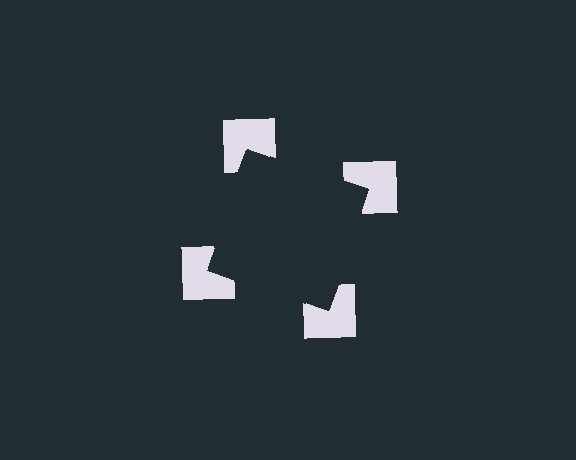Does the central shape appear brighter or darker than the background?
It typically appears slightly darker than the background, even though no actual brightness change is drawn.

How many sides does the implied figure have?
4 sides.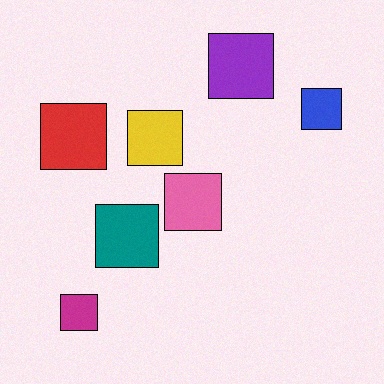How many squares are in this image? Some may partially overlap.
There are 7 squares.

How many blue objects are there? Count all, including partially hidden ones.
There is 1 blue object.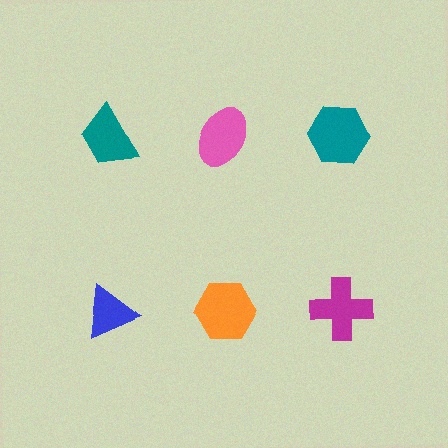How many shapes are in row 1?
3 shapes.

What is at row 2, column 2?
An orange hexagon.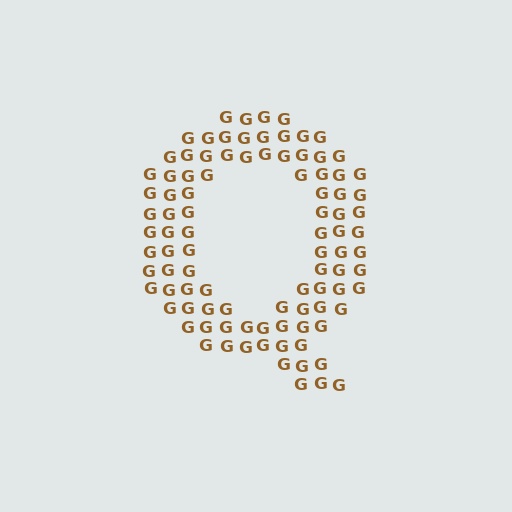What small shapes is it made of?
It is made of small letter G's.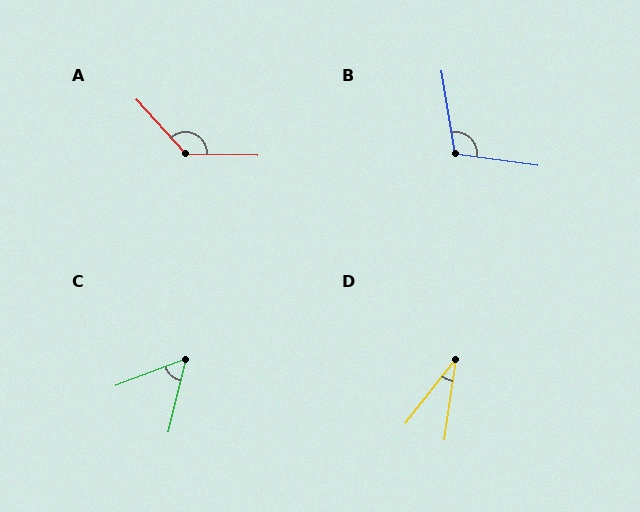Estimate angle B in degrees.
Approximately 107 degrees.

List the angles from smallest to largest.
D (30°), C (55°), B (107°), A (133°).